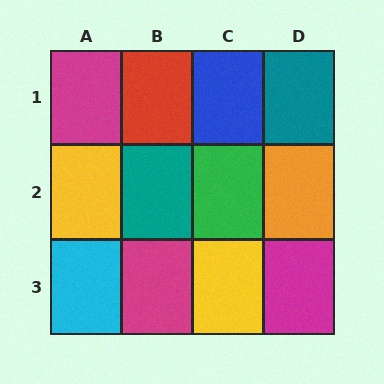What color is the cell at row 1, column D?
Teal.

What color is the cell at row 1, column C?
Blue.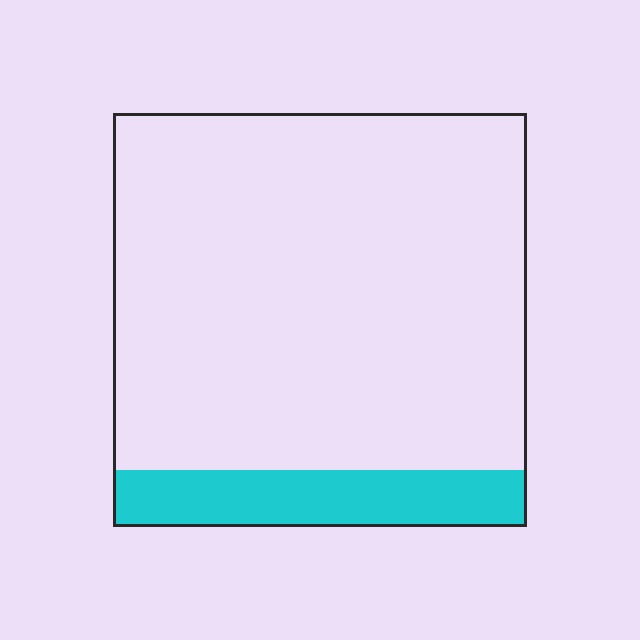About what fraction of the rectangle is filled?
About one eighth (1/8).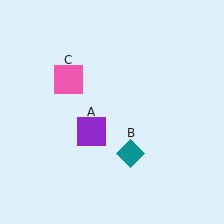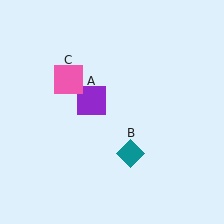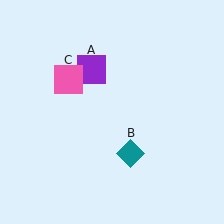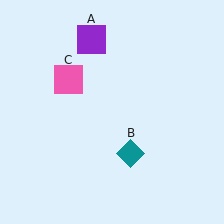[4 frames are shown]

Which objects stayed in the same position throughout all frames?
Teal diamond (object B) and pink square (object C) remained stationary.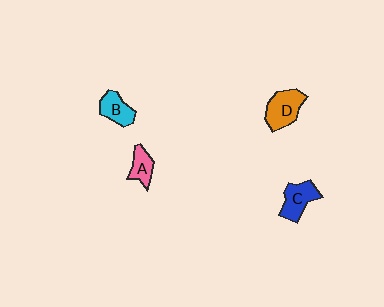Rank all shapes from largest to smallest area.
From largest to smallest: D (orange), C (blue), B (cyan), A (pink).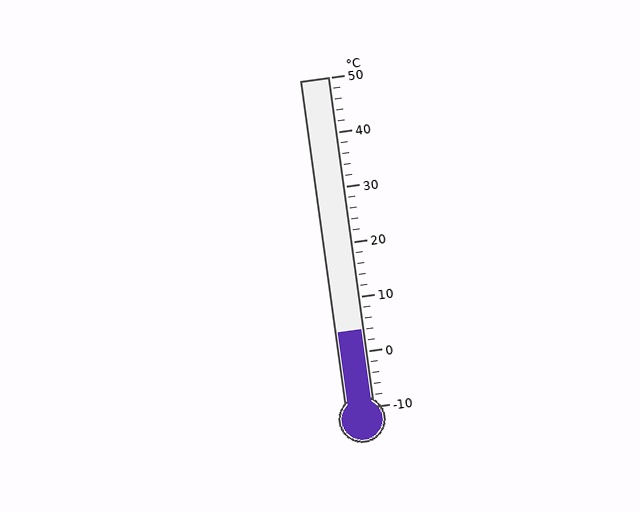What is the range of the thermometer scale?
The thermometer scale ranges from -10°C to 50°C.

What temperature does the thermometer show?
The thermometer shows approximately 4°C.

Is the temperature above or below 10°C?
The temperature is below 10°C.